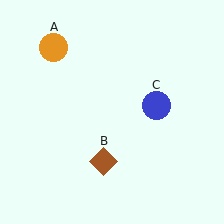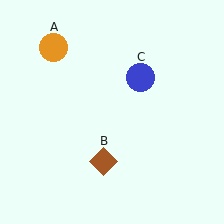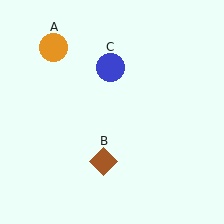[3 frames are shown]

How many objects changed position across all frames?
1 object changed position: blue circle (object C).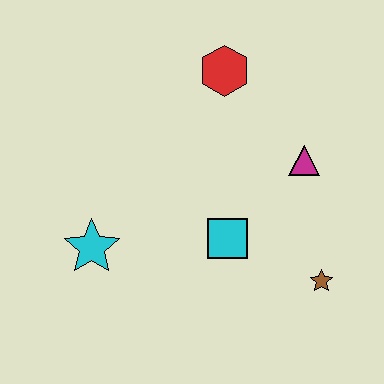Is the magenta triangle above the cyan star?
Yes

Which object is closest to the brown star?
The cyan square is closest to the brown star.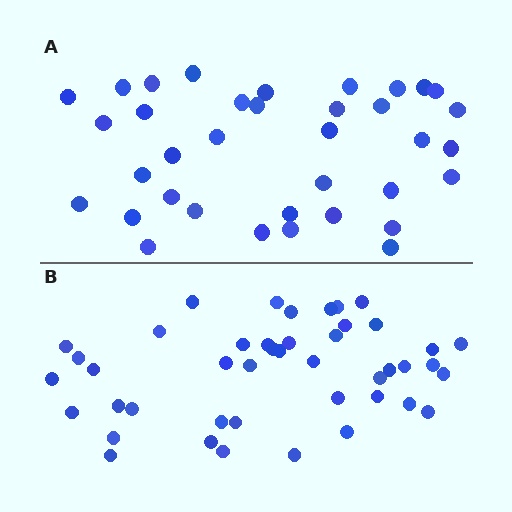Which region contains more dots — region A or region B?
Region B (the bottom region) has more dots.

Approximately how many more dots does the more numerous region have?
Region B has roughly 8 or so more dots than region A.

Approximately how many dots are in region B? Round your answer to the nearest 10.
About 40 dots. (The exact count is 44, which rounds to 40.)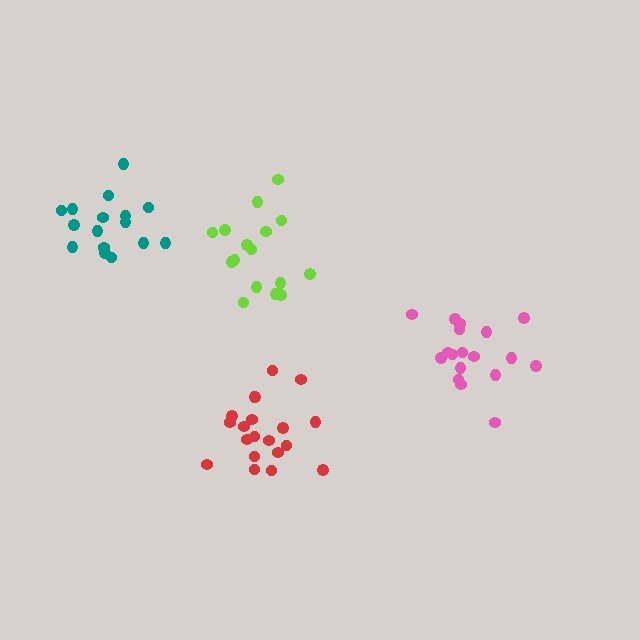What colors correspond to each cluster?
The clusters are colored: teal, pink, red, lime.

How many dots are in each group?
Group 1: 17 dots, Group 2: 18 dots, Group 3: 20 dots, Group 4: 16 dots (71 total).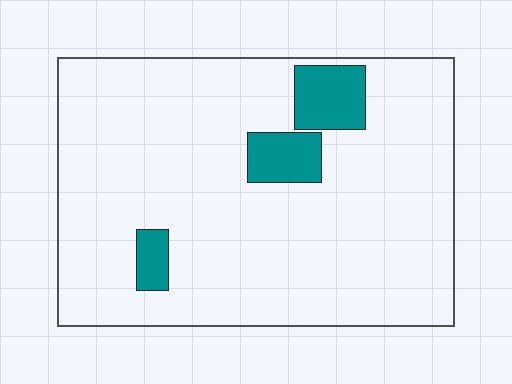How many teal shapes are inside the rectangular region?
3.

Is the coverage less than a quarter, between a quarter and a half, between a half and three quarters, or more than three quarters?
Less than a quarter.